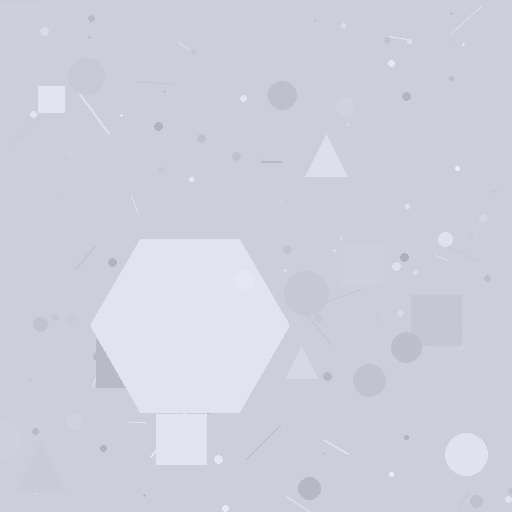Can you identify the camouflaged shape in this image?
The camouflaged shape is a hexagon.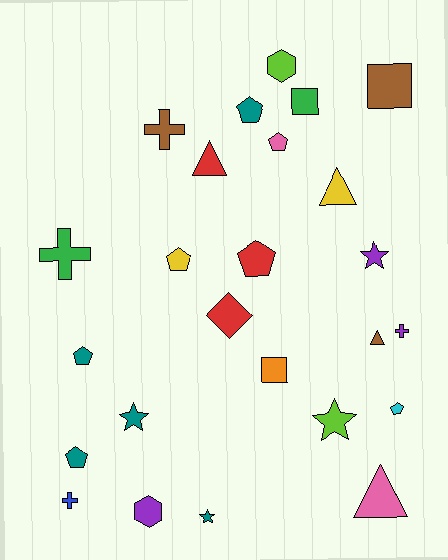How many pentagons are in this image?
There are 7 pentagons.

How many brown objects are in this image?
There are 3 brown objects.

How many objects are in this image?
There are 25 objects.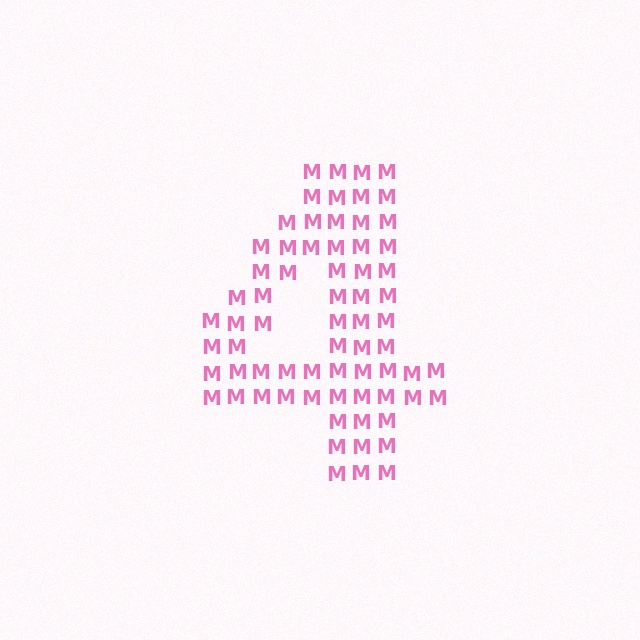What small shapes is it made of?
It is made of small letter M's.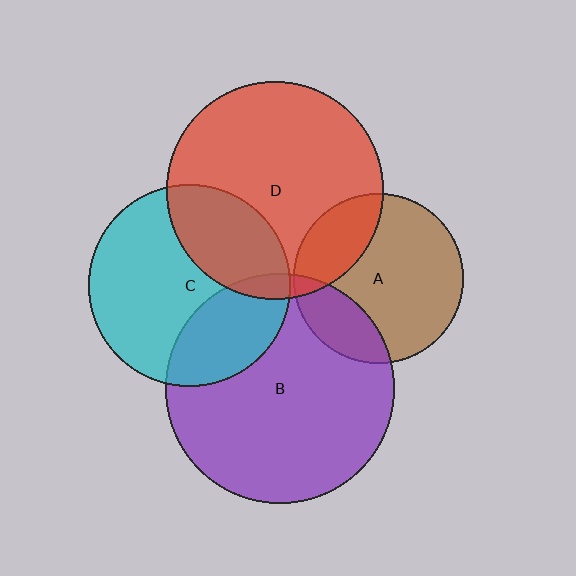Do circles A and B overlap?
Yes.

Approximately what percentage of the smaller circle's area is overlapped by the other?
Approximately 20%.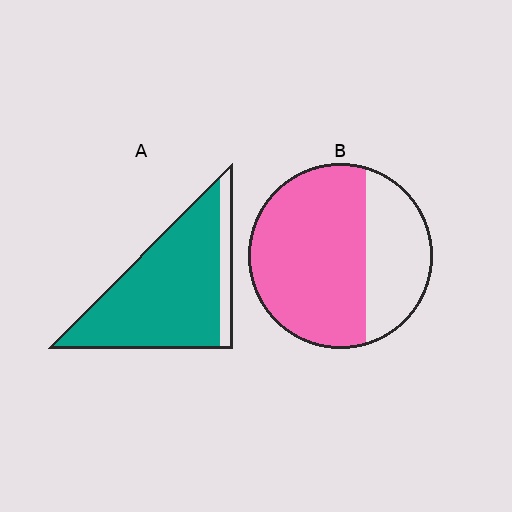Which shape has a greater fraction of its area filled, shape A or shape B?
Shape A.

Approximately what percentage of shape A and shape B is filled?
A is approximately 85% and B is approximately 65%.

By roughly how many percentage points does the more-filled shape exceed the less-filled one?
By roughly 20 percentage points (A over B).